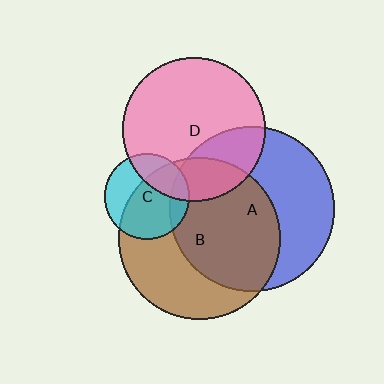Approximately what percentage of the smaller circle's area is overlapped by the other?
Approximately 65%.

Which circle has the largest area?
Circle A (blue).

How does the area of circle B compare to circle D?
Approximately 1.3 times.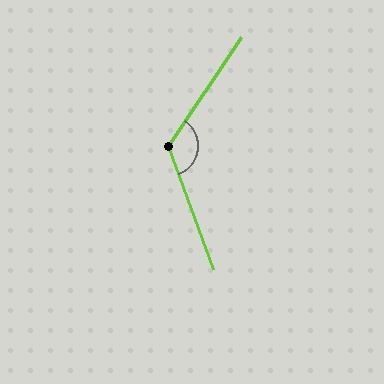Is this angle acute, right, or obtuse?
It is obtuse.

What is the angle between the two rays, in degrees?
Approximately 126 degrees.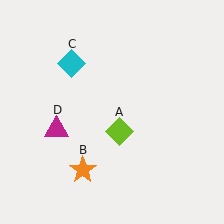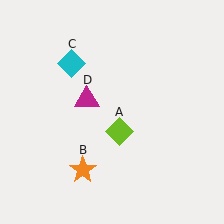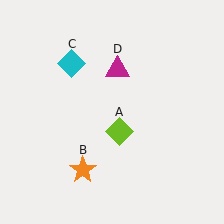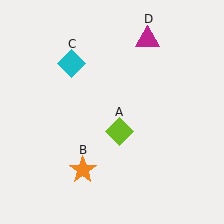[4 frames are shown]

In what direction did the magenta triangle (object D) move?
The magenta triangle (object D) moved up and to the right.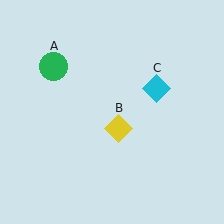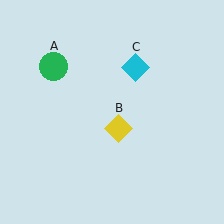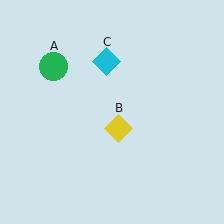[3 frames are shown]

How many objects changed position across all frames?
1 object changed position: cyan diamond (object C).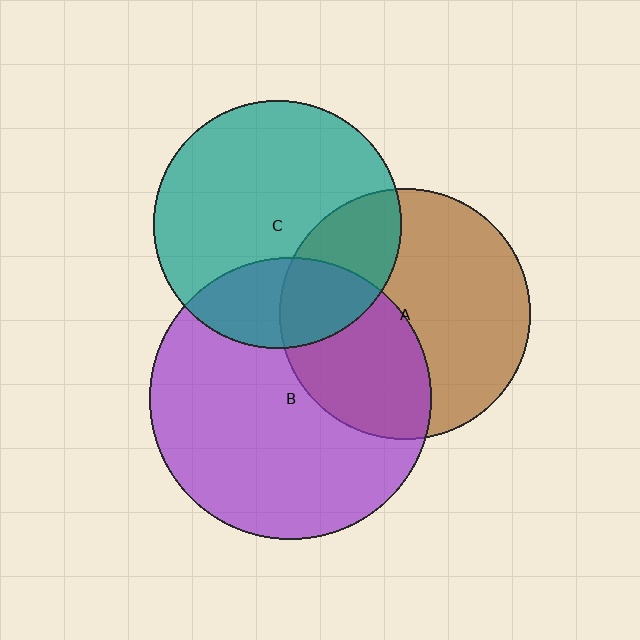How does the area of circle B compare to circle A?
Approximately 1.3 times.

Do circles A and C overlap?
Yes.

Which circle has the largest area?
Circle B (purple).